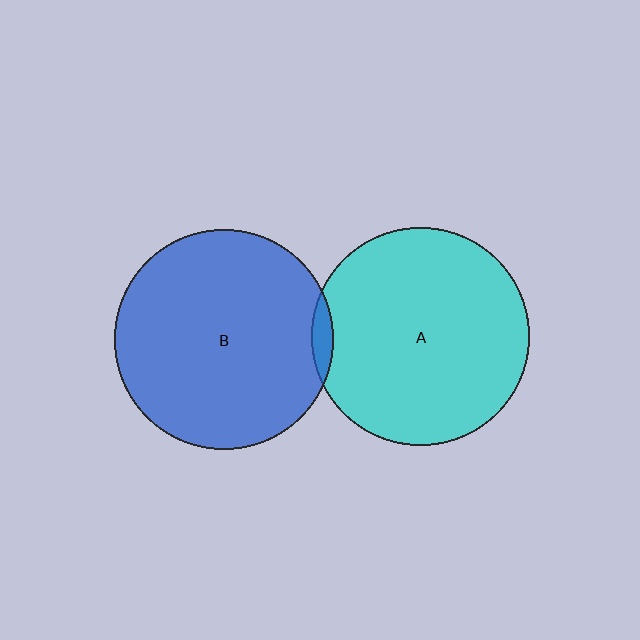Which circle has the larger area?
Circle B (blue).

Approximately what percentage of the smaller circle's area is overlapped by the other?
Approximately 5%.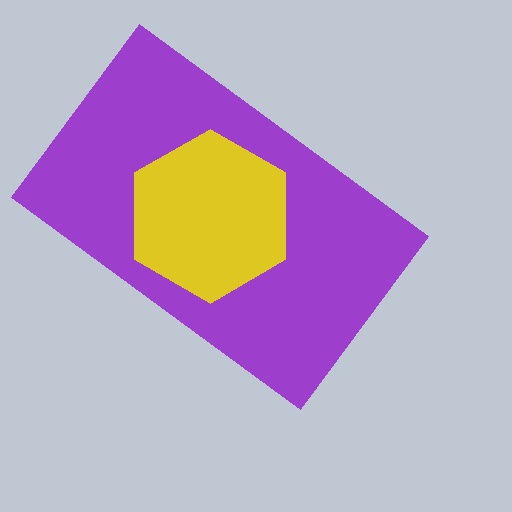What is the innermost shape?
The yellow hexagon.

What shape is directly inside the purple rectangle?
The yellow hexagon.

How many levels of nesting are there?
2.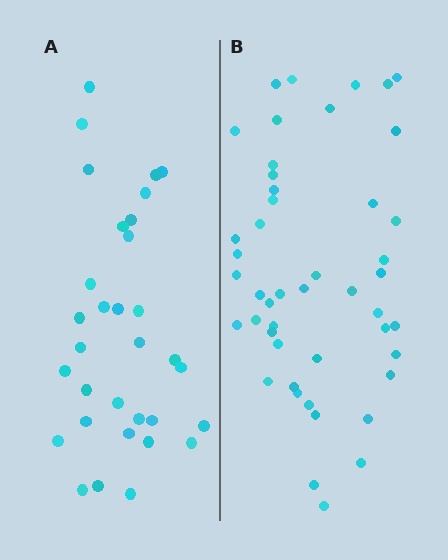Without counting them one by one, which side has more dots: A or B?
Region B (the right region) has more dots.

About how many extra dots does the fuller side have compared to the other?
Region B has approximately 15 more dots than region A.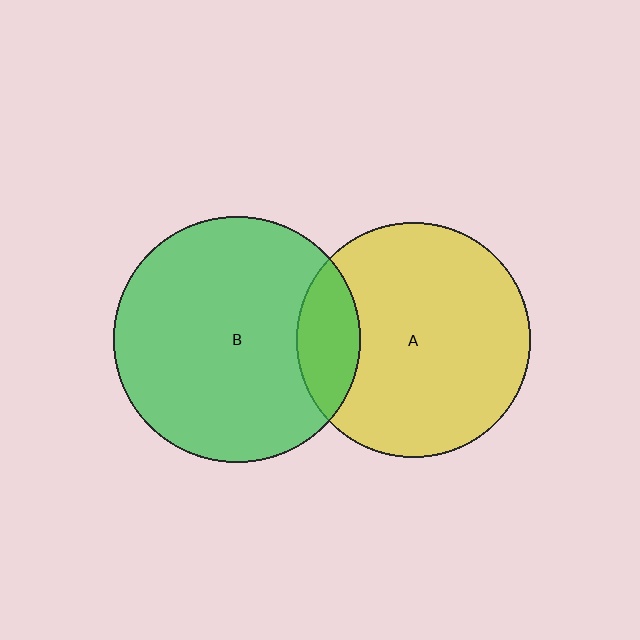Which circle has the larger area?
Circle B (green).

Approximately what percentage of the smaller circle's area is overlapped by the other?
Approximately 15%.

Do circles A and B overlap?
Yes.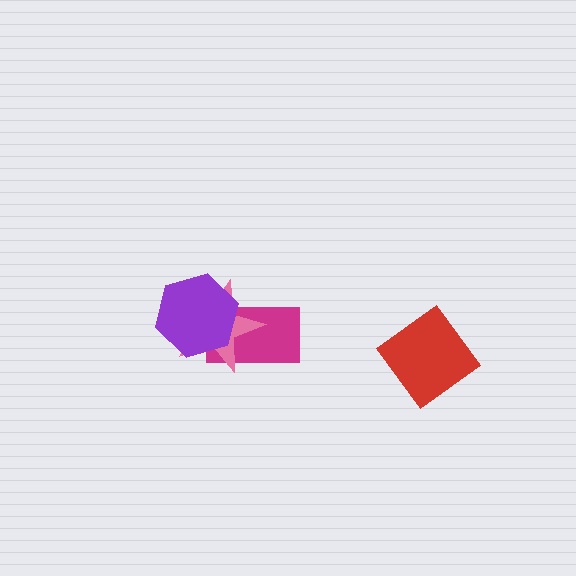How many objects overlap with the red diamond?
0 objects overlap with the red diamond.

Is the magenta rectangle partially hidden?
Yes, it is partially covered by another shape.